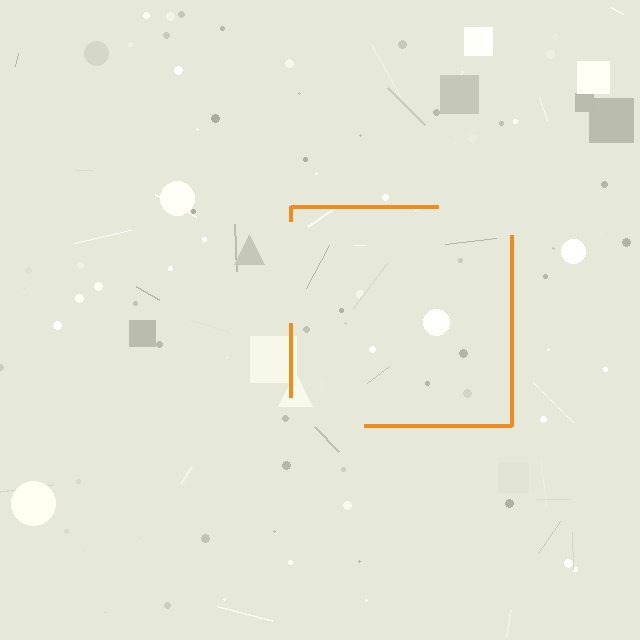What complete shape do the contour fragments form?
The contour fragments form a square.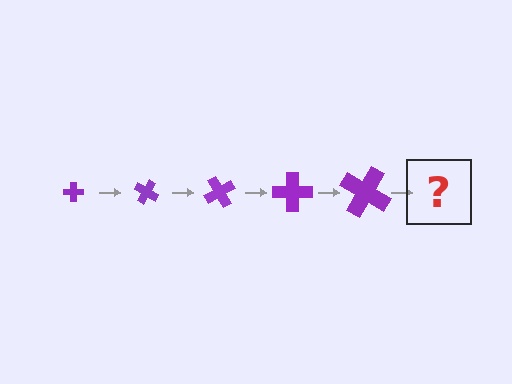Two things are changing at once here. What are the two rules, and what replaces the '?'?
The two rules are that the cross grows larger each step and it rotates 30 degrees each step. The '?' should be a cross, larger than the previous one and rotated 150 degrees from the start.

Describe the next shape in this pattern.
It should be a cross, larger than the previous one and rotated 150 degrees from the start.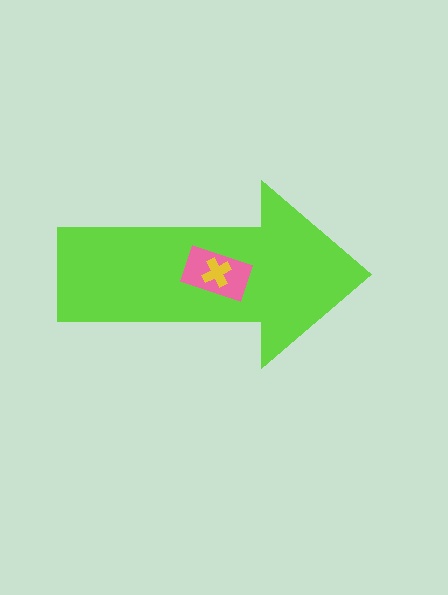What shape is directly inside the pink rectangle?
The yellow cross.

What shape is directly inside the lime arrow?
The pink rectangle.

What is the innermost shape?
The yellow cross.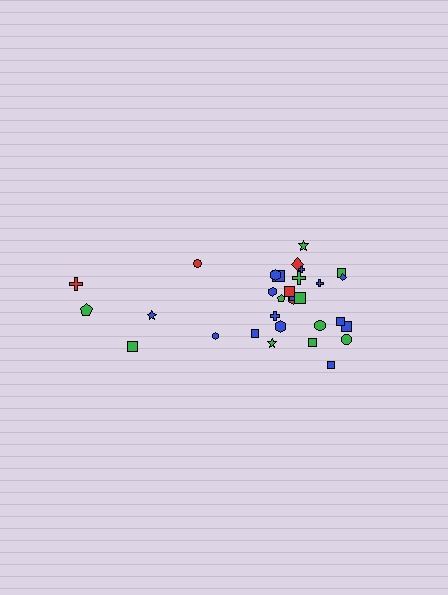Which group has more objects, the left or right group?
The right group.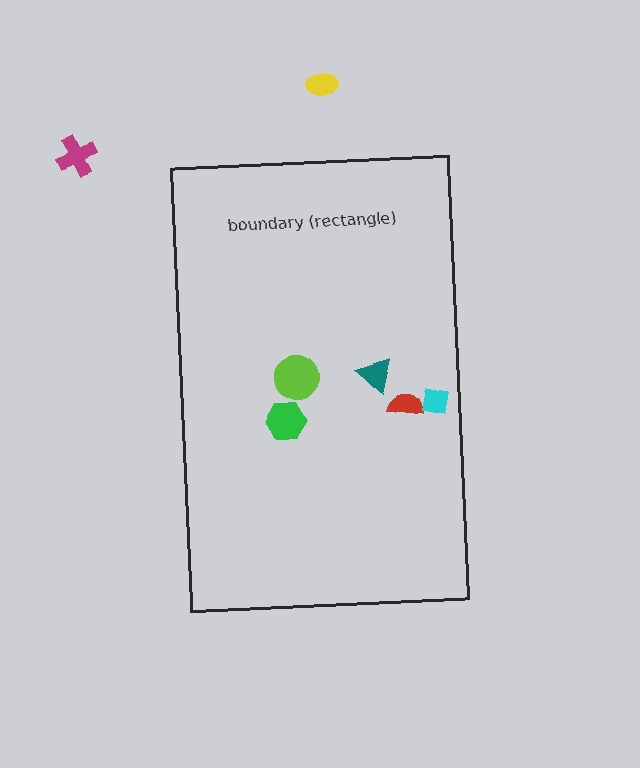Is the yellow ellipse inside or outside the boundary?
Outside.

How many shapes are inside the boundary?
5 inside, 2 outside.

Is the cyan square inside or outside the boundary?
Inside.